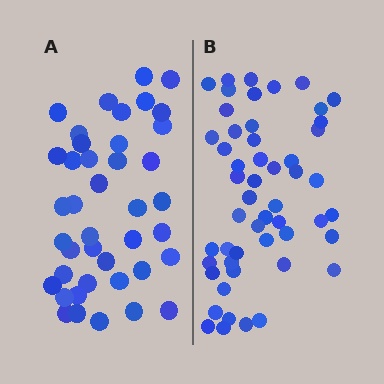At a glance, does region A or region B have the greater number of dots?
Region B (the right region) has more dots.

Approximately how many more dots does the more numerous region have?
Region B has roughly 12 or so more dots than region A.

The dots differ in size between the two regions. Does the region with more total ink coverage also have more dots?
No. Region A has more total ink coverage because its dots are larger, but region B actually contains more individual dots. Total area can be misleading — the number of items is what matters here.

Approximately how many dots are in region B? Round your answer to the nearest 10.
About 50 dots. (The exact count is 52, which rounds to 50.)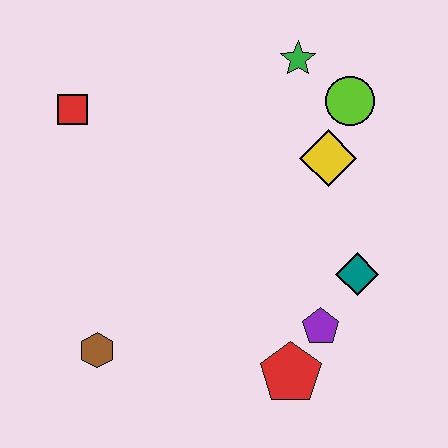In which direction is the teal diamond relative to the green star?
The teal diamond is below the green star.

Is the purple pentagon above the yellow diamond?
No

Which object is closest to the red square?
The green star is closest to the red square.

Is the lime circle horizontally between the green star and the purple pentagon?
No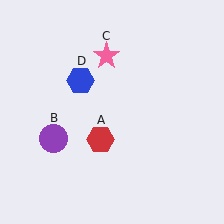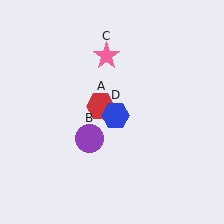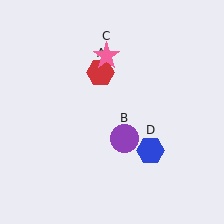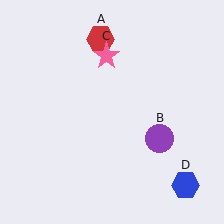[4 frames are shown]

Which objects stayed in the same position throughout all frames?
Pink star (object C) remained stationary.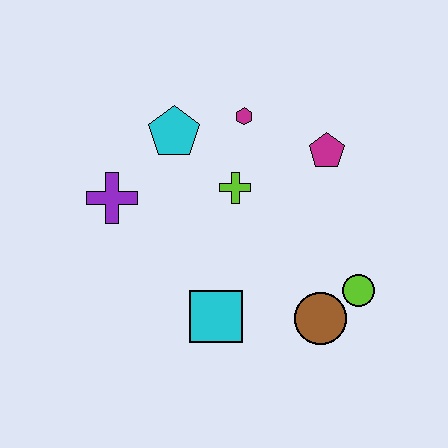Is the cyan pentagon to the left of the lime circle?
Yes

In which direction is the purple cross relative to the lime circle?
The purple cross is to the left of the lime circle.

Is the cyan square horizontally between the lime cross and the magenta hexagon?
No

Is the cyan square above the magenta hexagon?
No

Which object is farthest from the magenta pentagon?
The purple cross is farthest from the magenta pentagon.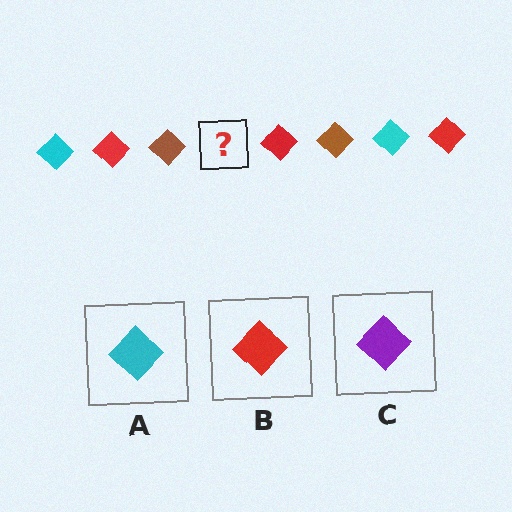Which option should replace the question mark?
Option A.